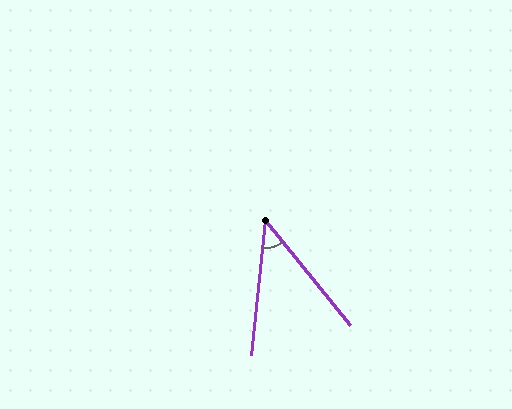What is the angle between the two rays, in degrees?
Approximately 45 degrees.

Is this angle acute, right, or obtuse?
It is acute.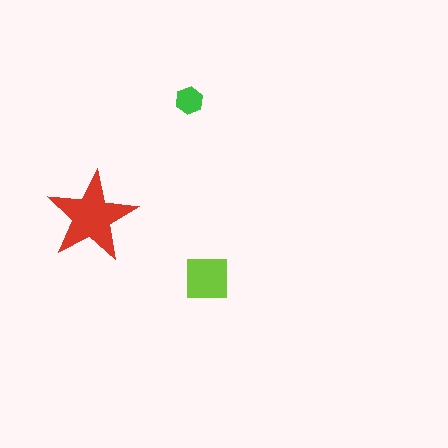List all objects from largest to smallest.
The red star, the lime square, the green hexagon.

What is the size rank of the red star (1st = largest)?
1st.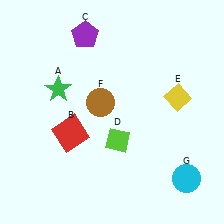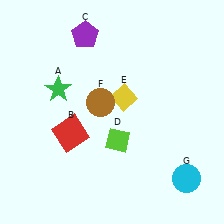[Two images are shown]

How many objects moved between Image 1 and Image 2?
1 object moved between the two images.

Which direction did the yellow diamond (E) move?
The yellow diamond (E) moved left.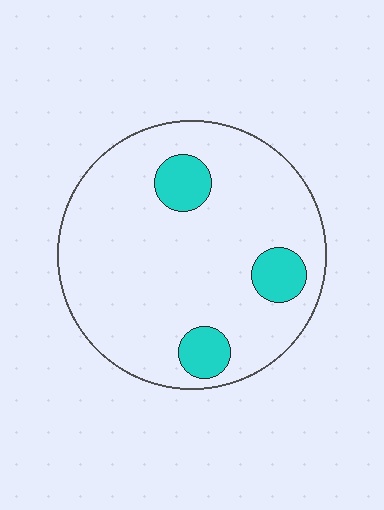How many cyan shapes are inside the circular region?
3.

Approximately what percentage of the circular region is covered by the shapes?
Approximately 15%.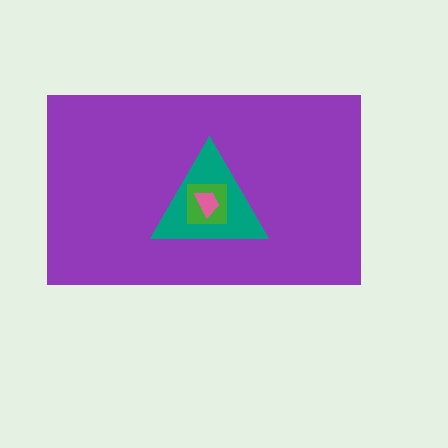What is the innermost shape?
The pink trapezoid.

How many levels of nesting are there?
4.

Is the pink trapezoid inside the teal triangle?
Yes.